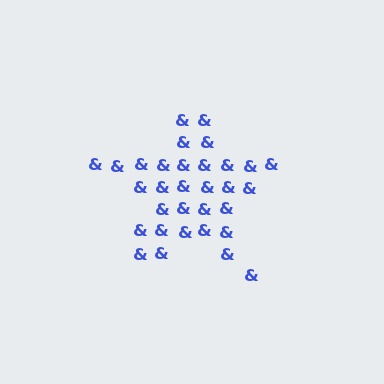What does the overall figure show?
The overall figure shows a star.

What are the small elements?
The small elements are ampersands.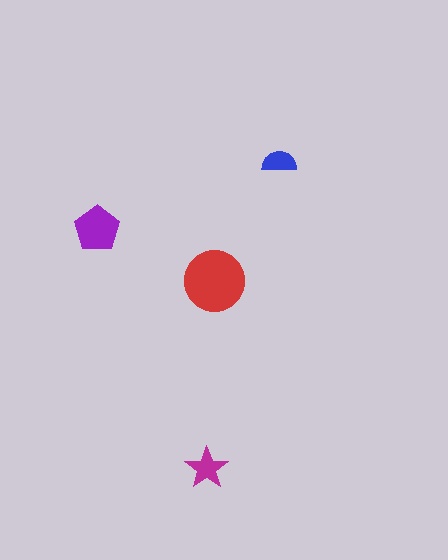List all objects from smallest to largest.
The blue semicircle, the magenta star, the purple pentagon, the red circle.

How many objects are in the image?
There are 4 objects in the image.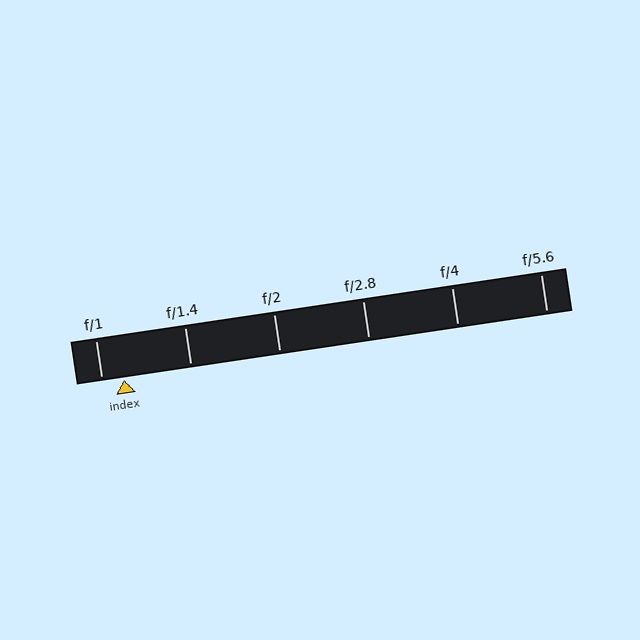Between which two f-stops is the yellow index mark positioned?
The index mark is between f/1 and f/1.4.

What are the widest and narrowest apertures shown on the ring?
The widest aperture shown is f/1 and the narrowest is f/5.6.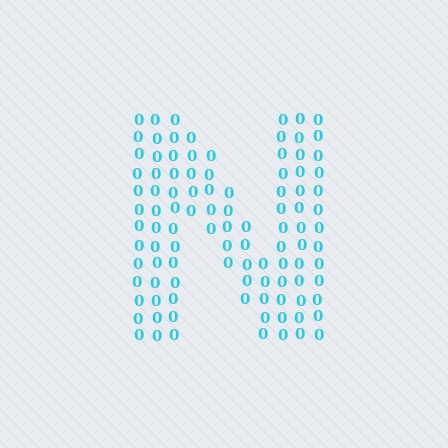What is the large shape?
The large shape is the letter N.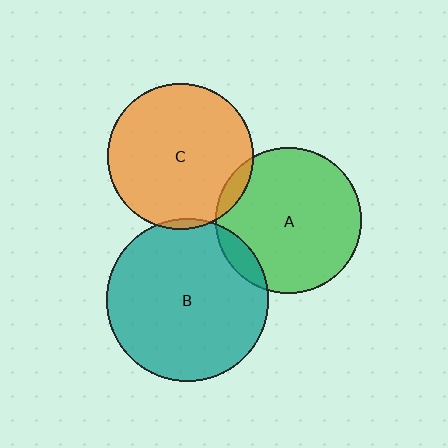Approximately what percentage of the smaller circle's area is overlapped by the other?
Approximately 5%.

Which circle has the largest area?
Circle B (teal).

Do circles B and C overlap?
Yes.